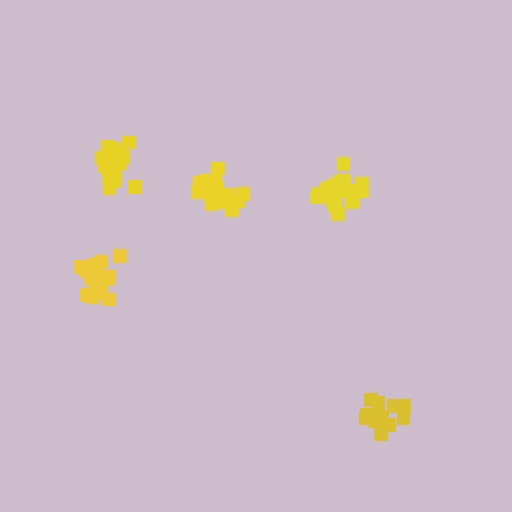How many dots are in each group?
Group 1: 20 dots, Group 2: 18 dots, Group 3: 20 dots, Group 4: 18 dots, Group 5: 15 dots (91 total).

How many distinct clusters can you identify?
There are 5 distinct clusters.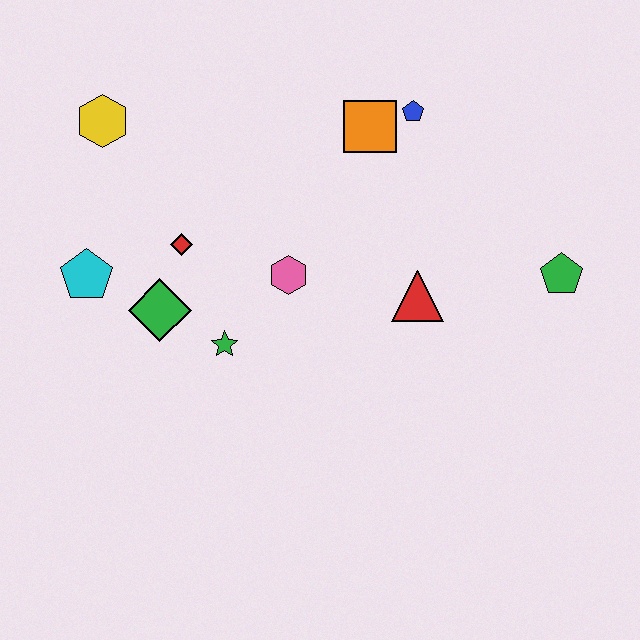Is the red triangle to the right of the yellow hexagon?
Yes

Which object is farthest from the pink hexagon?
The green pentagon is farthest from the pink hexagon.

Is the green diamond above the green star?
Yes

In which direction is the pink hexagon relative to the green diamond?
The pink hexagon is to the right of the green diamond.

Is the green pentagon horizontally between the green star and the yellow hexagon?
No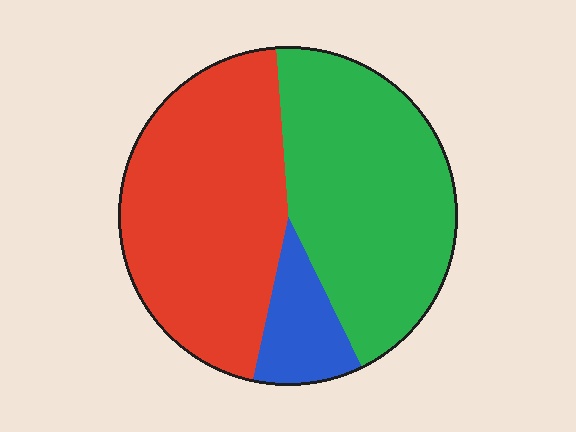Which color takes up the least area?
Blue, at roughly 10%.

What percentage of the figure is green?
Green takes up between a third and a half of the figure.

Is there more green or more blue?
Green.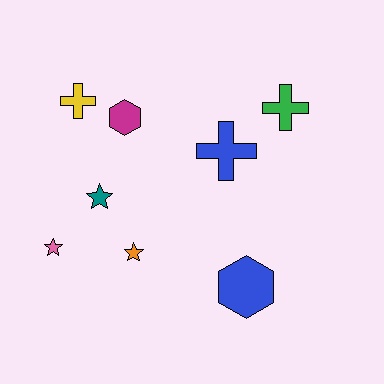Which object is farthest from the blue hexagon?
The yellow cross is farthest from the blue hexagon.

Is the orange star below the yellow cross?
Yes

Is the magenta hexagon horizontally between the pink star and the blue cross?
Yes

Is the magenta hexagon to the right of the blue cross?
No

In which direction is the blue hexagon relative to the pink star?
The blue hexagon is to the right of the pink star.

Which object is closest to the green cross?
The blue cross is closest to the green cross.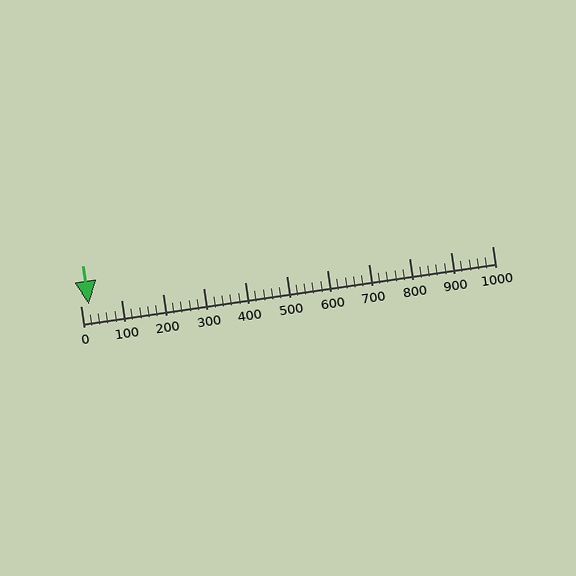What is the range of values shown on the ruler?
The ruler shows values from 0 to 1000.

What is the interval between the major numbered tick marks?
The major tick marks are spaced 100 units apart.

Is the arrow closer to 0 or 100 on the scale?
The arrow is closer to 0.